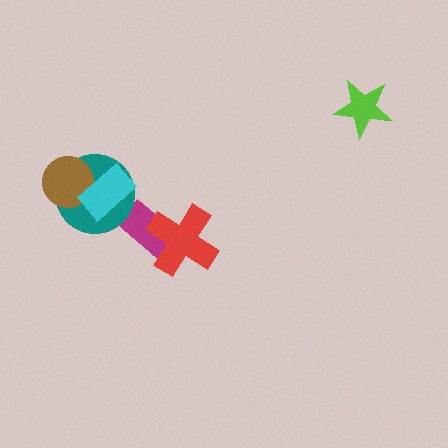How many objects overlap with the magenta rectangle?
1 object overlaps with the magenta rectangle.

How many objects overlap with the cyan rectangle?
2 objects overlap with the cyan rectangle.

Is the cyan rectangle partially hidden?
No, no other shape covers it.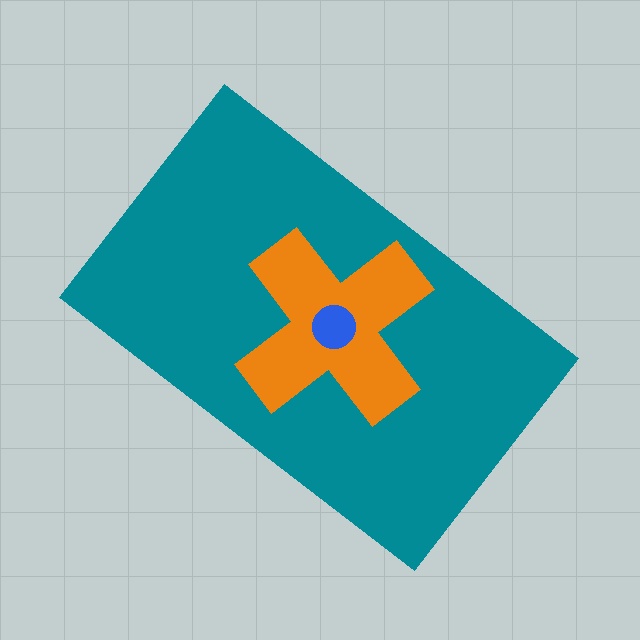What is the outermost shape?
The teal rectangle.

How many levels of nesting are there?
3.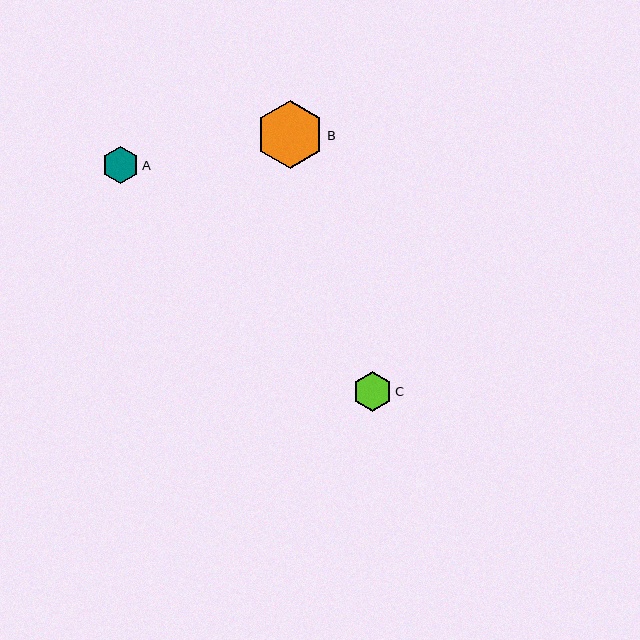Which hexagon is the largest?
Hexagon B is the largest with a size of approximately 68 pixels.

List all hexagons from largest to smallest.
From largest to smallest: B, C, A.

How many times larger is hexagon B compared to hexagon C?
Hexagon B is approximately 1.7 times the size of hexagon C.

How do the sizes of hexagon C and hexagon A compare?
Hexagon C and hexagon A are approximately the same size.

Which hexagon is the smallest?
Hexagon A is the smallest with a size of approximately 38 pixels.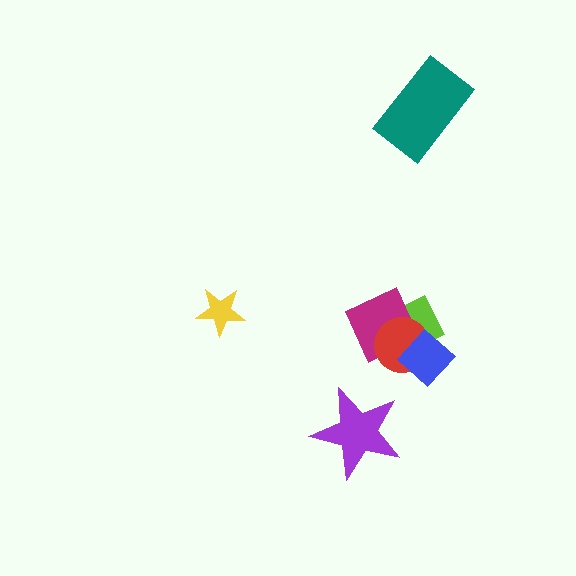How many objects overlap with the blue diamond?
2 objects overlap with the blue diamond.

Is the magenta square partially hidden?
Yes, it is partially covered by another shape.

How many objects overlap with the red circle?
3 objects overlap with the red circle.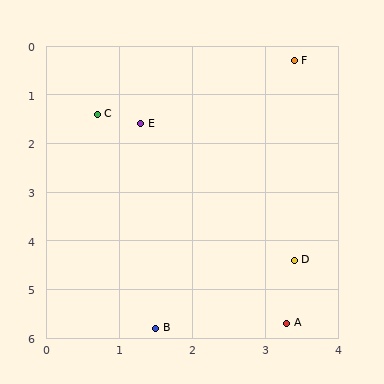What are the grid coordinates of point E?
Point E is at approximately (1.3, 1.6).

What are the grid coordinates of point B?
Point B is at approximately (1.5, 5.8).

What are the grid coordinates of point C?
Point C is at approximately (0.7, 1.4).